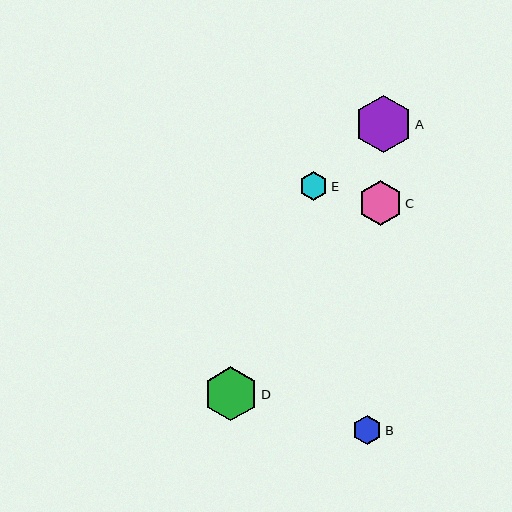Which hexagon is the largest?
Hexagon A is the largest with a size of approximately 57 pixels.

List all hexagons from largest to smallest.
From largest to smallest: A, D, C, B, E.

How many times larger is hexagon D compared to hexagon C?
Hexagon D is approximately 1.2 times the size of hexagon C.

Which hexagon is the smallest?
Hexagon E is the smallest with a size of approximately 29 pixels.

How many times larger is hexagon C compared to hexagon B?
Hexagon C is approximately 1.5 times the size of hexagon B.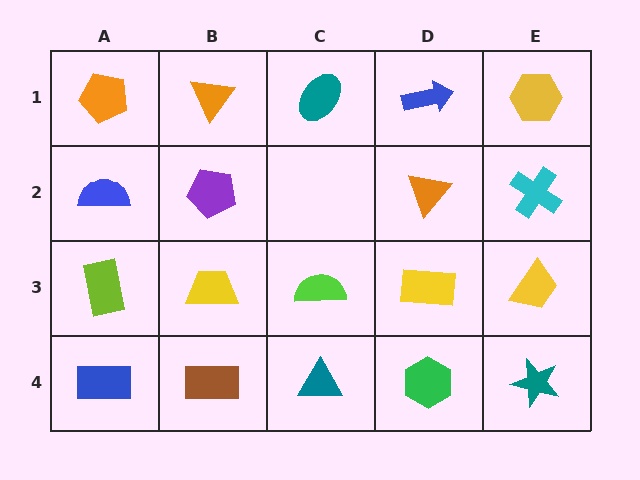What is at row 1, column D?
A blue arrow.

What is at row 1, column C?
A teal ellipse.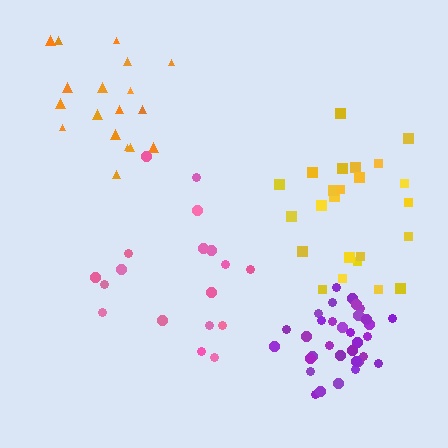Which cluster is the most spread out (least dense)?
Pink.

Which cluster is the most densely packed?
Purple.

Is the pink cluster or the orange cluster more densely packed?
Orange.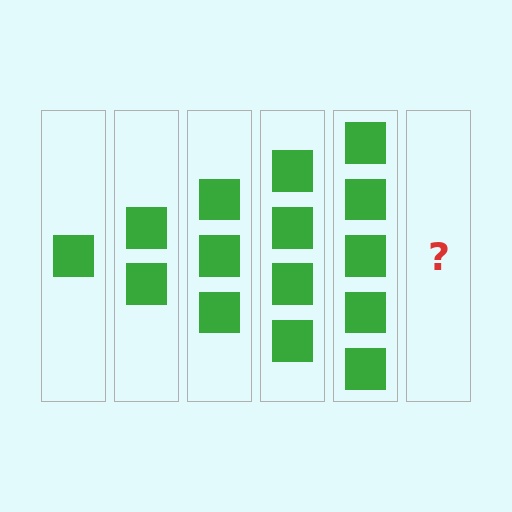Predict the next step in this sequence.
The next step is 6 squares.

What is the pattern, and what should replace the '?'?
The pattern is that each step adds one more square. The '?' should be 6 squares.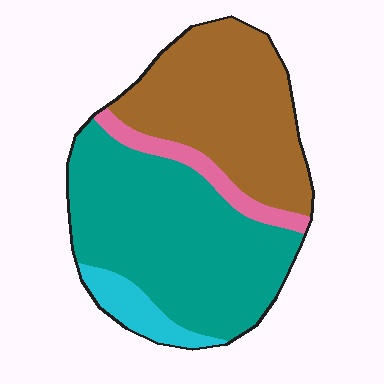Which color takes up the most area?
Teal, at roughly 50%.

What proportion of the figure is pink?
Pink takes up about one tenth (1/10) of the figure.